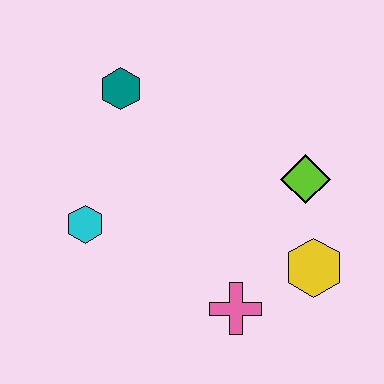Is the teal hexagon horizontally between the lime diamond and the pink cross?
No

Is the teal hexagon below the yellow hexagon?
No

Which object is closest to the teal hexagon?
The cyan hexagon is closest to the teal hexagon.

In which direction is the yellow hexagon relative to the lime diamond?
The yellow hexagon is below the lime diamond.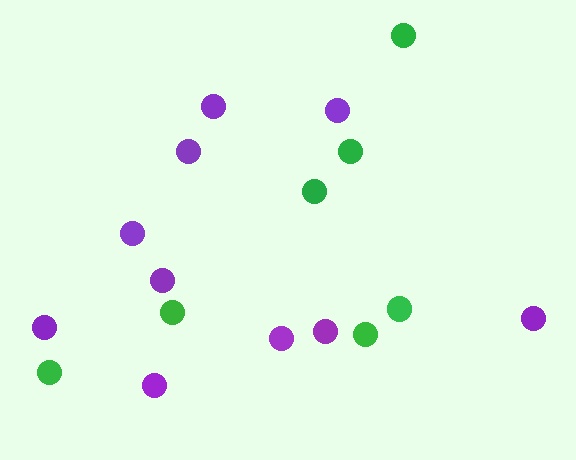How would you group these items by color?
There are 2 groups: one group of green circles (7) and one group of purple circles (10).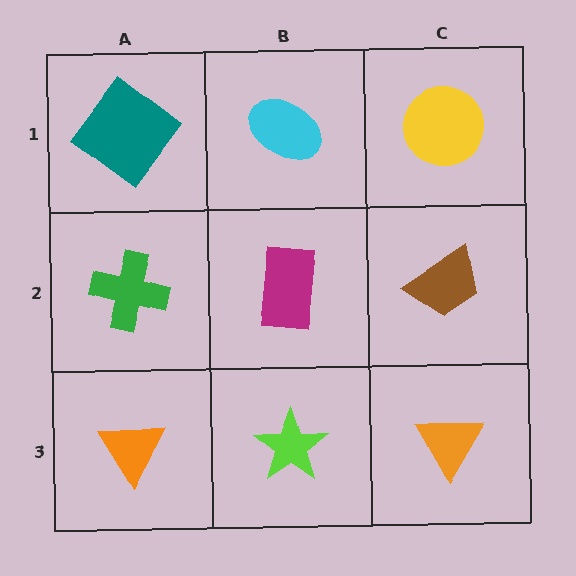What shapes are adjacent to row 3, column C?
A brown trapezoid (row 2, column C), a lime star (row 3, column B).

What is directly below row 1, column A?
A green cross.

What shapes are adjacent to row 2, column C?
A yellow circle (row 1, column C), an orange triangle (row 3, column C), a magenta rectangle (row 2, column B).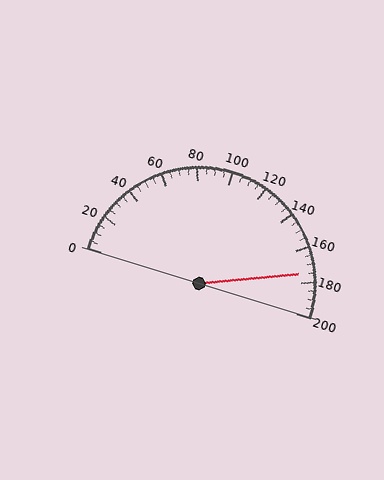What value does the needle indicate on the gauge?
The needle indicates approximately 175.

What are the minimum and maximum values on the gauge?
The gauge ranges from 0 to 200.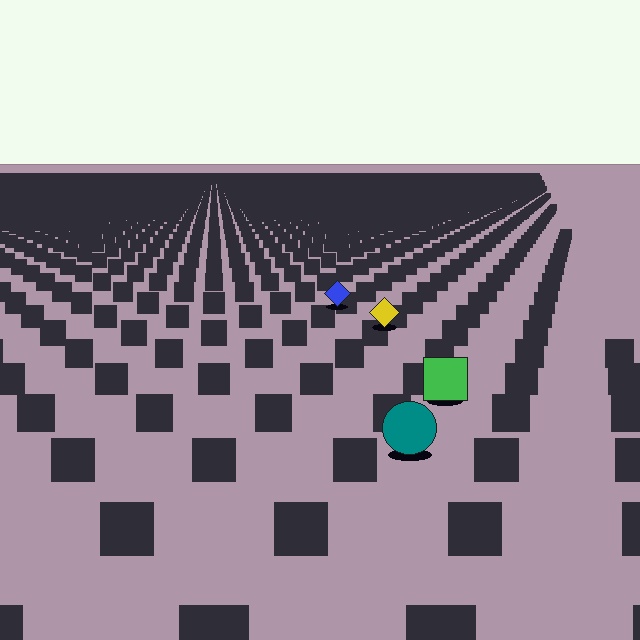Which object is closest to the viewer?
The teal circle is closest. The texture marks near it are larger and more spread out.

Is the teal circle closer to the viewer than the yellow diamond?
Yes. The teal circle is closer — you can tell from the texture gradient: the ground texture is coarser near it.